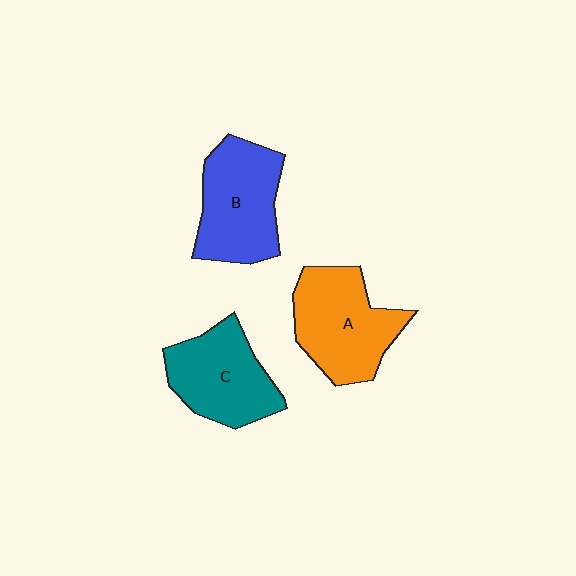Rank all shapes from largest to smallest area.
From largest to smallest: A (orange), B (blue), C (teal).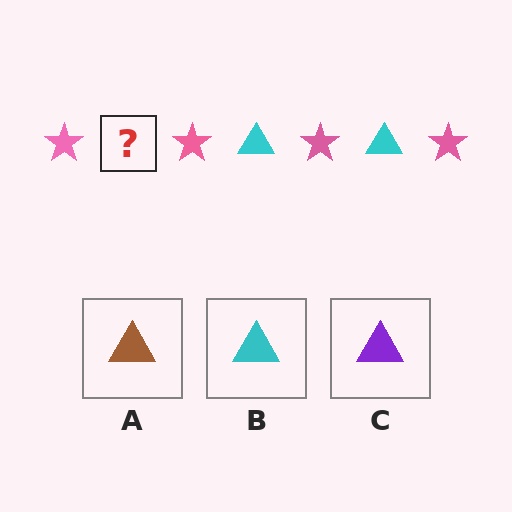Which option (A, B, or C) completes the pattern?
B.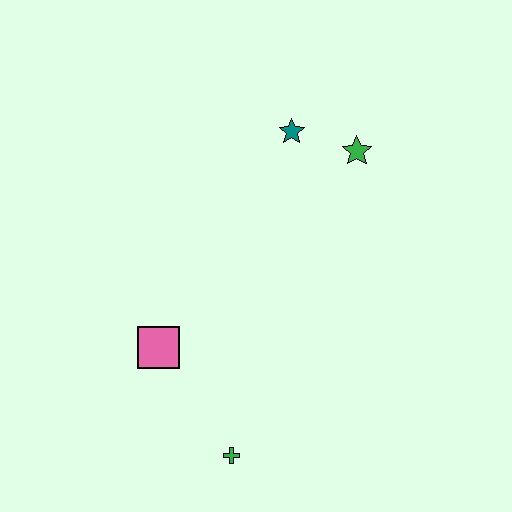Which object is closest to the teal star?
The green star is closest to the teal star.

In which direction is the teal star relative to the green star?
The teal star is to the left of the green star.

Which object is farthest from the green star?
The green cross is farthest from the green star.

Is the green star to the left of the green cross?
No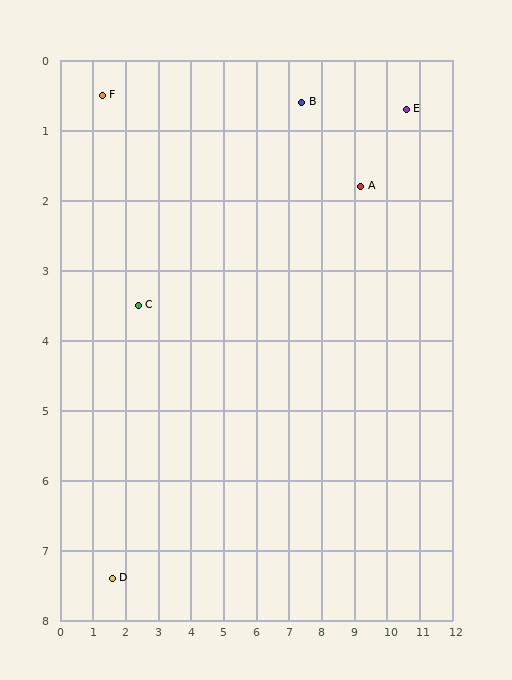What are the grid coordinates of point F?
Point F is at approximately (1.3, 0.5).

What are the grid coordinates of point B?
Point B is at approximately (7.4, 0.6).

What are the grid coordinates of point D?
Point D is at approximately (1.6, 7.4).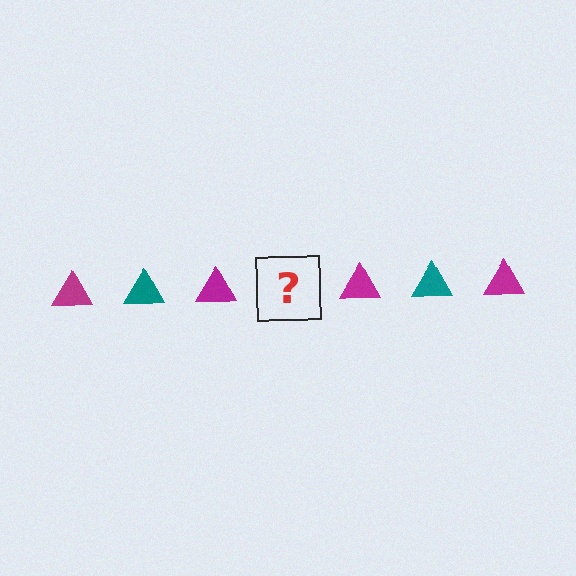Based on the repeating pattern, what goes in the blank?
The blank should be a teal triangle.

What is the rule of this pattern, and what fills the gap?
The rule is that the pattern cycles through magenta, teal triangles. The gap should be filled with a teal triangle.